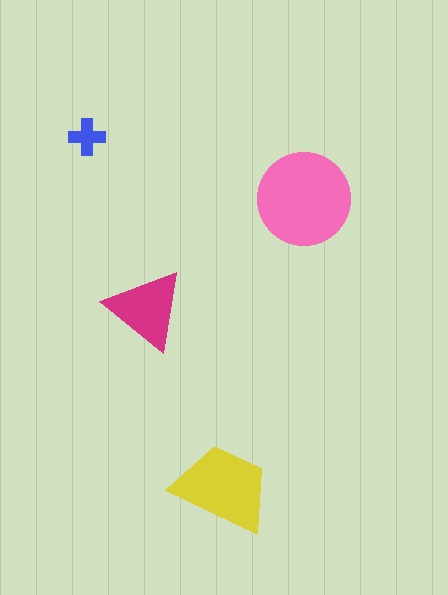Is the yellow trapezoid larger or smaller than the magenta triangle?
Larger.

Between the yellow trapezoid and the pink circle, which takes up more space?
The pink circle.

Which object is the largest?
The pink circle.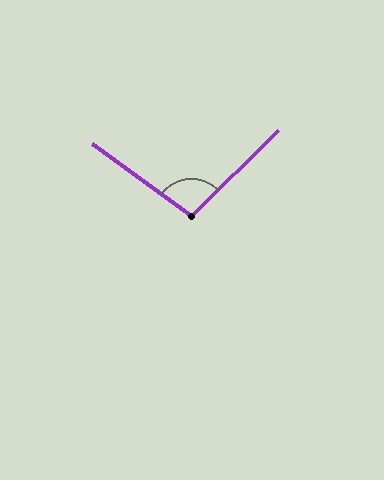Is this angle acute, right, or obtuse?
It is obtuse.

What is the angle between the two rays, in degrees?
Approximately 99 degrees.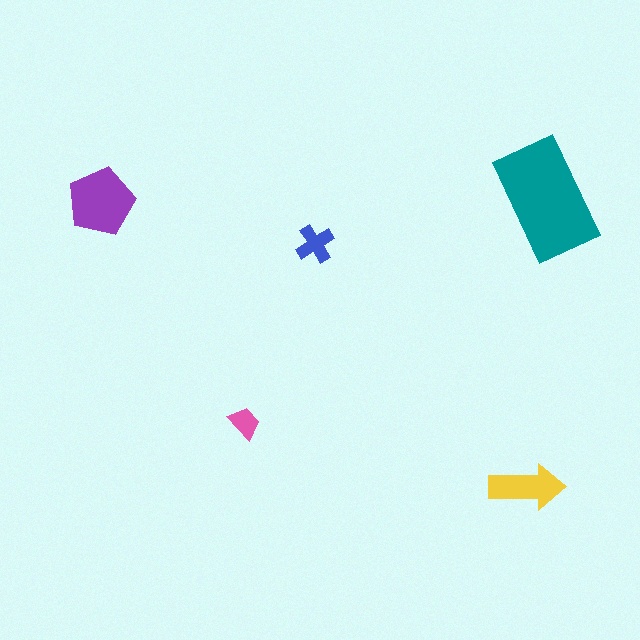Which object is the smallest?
The pink trapezoid.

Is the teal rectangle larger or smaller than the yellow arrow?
Larger.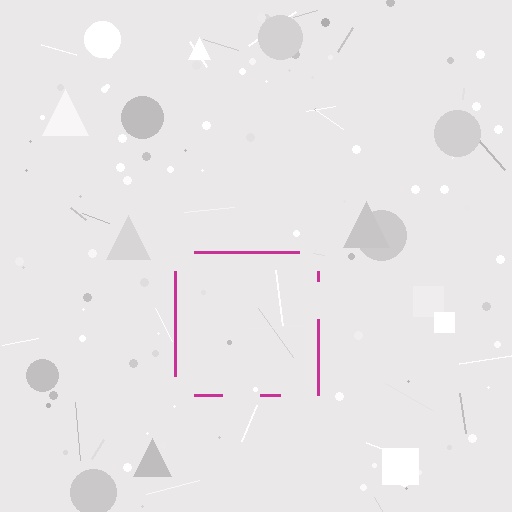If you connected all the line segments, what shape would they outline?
They would outline a square.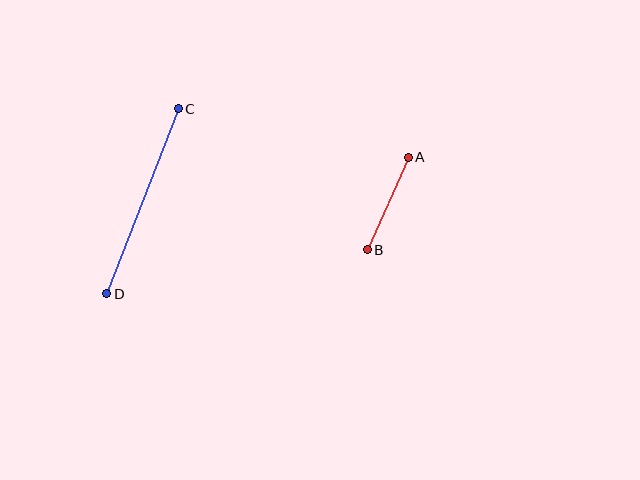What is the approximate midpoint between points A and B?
The midpoint is at approximately (388, 203) pixels.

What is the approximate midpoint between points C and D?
The midpoint is at approximately (143, 201) pixels.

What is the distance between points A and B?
The distance is approximately 101 pixels.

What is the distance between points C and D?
The distance is approximately 198 pixels.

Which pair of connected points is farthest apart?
Points C and D are farthest apart.